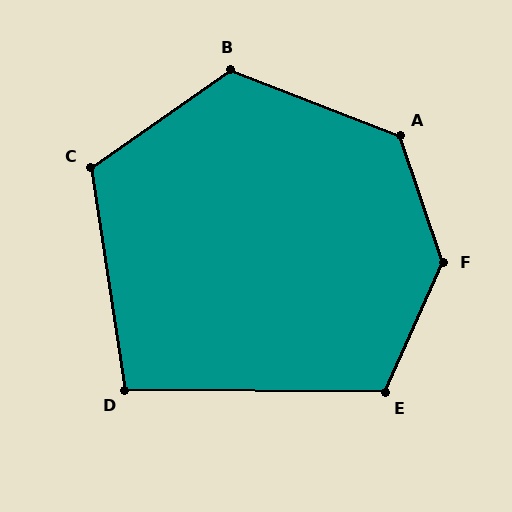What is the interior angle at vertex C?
Approximately 116 degrees (obtuse).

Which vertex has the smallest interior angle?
D, at approximately 99 degrees.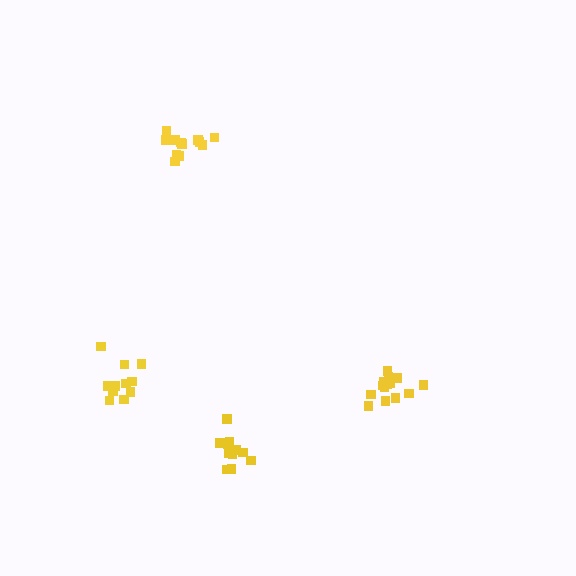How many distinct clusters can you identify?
There are 4 distinct clusters.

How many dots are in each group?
Group 1: 12 dots, Group 2: 15 dots, Group 3: 13 dots, Group 4: 12 dots (52 total).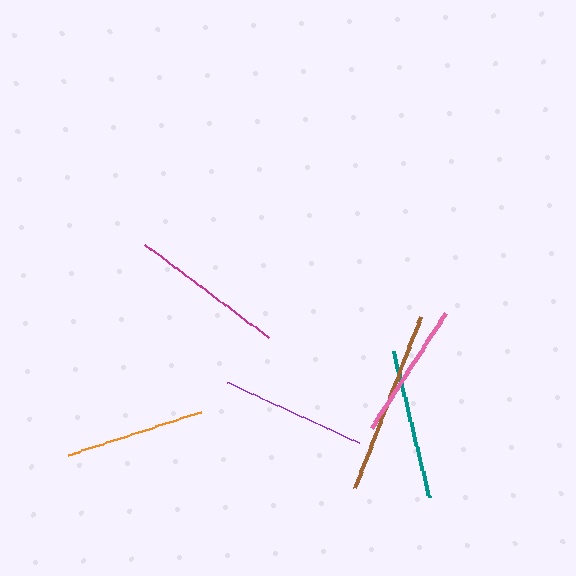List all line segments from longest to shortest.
From longest to shortest: brown, magenta, teal, purple, orange, pink.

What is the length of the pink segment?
The pink segment is approximately 137 pixels long.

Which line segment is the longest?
The brown line is the longest at approximately 184 pixels.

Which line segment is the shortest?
The pink line is the shortest at approximately 137 pixels.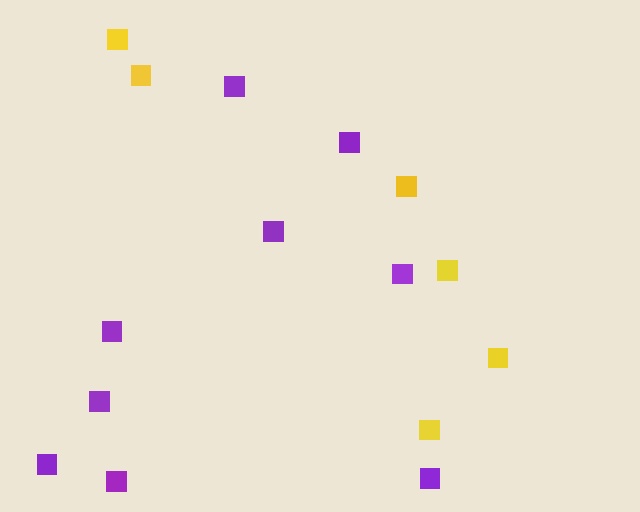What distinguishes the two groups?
There are 2 groups: one group of purple squares (9) and one group of yellow squares (6).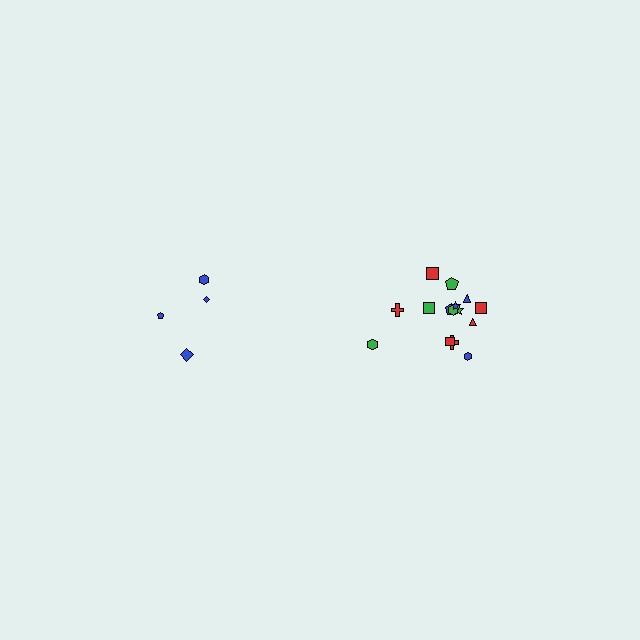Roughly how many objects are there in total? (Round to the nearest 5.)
Roughly 20 objects in total.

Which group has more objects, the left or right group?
The right group.